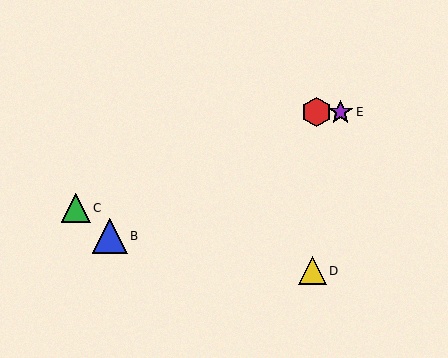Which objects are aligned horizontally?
Objects A, E are aligned horizontally.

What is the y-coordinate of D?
Object D is at y≈271.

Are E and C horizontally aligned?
No, E is at y≈112 and C is at y≈208.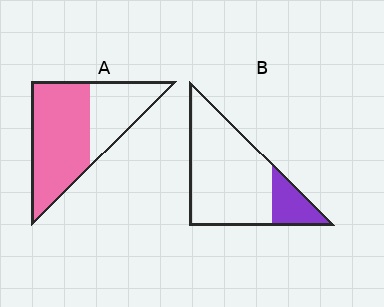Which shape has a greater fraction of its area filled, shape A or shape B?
Shape A.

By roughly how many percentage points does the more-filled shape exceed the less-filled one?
By roughly 45 percentage points (A over B).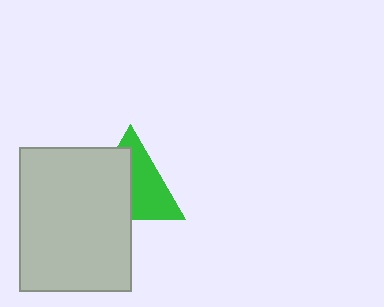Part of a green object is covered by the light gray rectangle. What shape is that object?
It is a triangle.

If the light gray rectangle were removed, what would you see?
You would see the complete green triangle.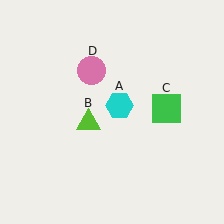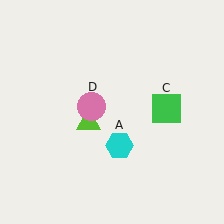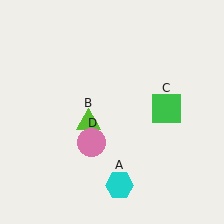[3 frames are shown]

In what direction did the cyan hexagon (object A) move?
The cyan hexagon (object A) moved down.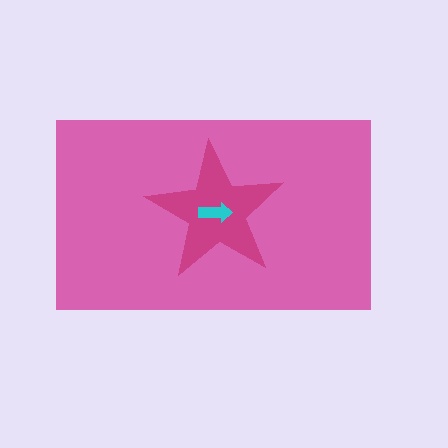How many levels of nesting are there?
3.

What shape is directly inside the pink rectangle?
The magenta star.